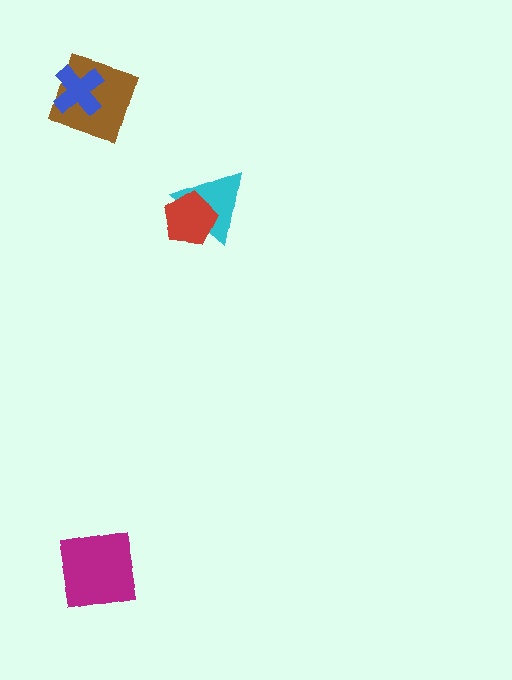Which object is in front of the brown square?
The blue cross is in front of the brown square.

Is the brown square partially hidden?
Yes, it is partially covered by another shape.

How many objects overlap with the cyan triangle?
1 object overlaps with the cyan triangle.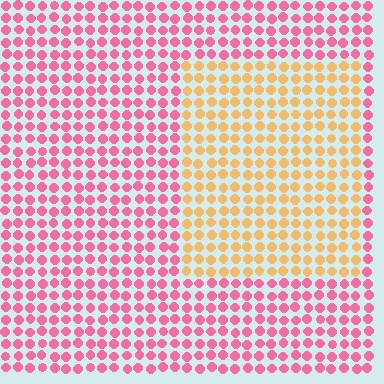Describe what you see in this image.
The image is filled with small pink elements in a uniform arrangement. A rectangle-shaped region is visible where the elements are tinted to a slightly different hue, forming a subtle color boundary.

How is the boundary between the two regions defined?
The boundary is defined purely by a slight shift in hue (about 61 degrees). Spacing, size, and orientation are identical on both sides.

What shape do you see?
I see a rectangle.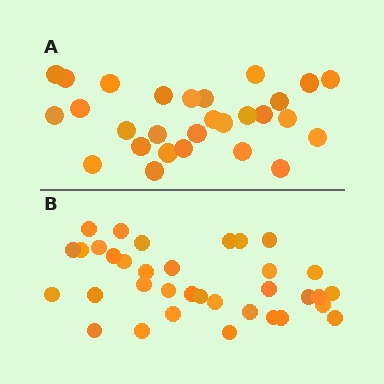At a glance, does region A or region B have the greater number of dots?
Region B (the bottom region) has more dots.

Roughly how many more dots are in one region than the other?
Region B has roughly 8 or so more dots than region A.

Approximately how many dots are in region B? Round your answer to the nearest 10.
About 40 dots. (The exact count is 35, which rounds to 40.)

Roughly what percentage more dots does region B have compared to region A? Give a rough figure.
About 25% more.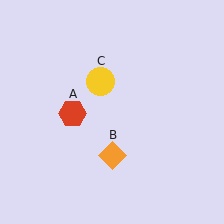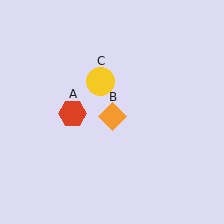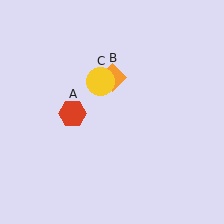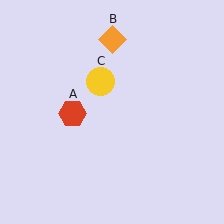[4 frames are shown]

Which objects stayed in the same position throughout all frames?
Red hexagon (object A) and yellow circle (object C) remained stationary.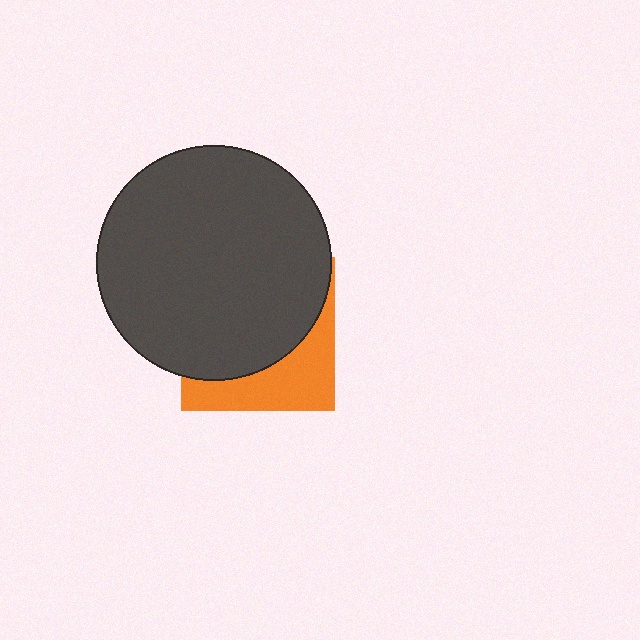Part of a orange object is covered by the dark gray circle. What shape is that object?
It is a square.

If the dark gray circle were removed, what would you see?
You would see the complete orange square.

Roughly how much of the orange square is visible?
A small part of it is visible (roughly 34%).